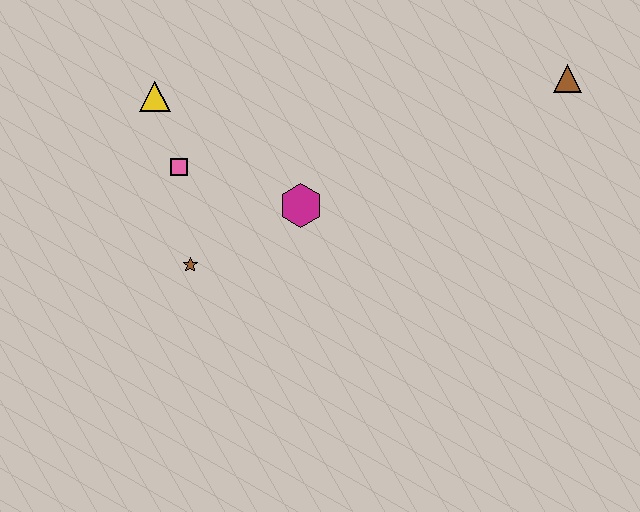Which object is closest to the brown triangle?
The magenta hexagon is closest to the brown triangle.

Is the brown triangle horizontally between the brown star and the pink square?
No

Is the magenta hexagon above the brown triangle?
No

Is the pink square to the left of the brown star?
Yes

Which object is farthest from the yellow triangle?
The brown triangle is farthest from the yellow triangle.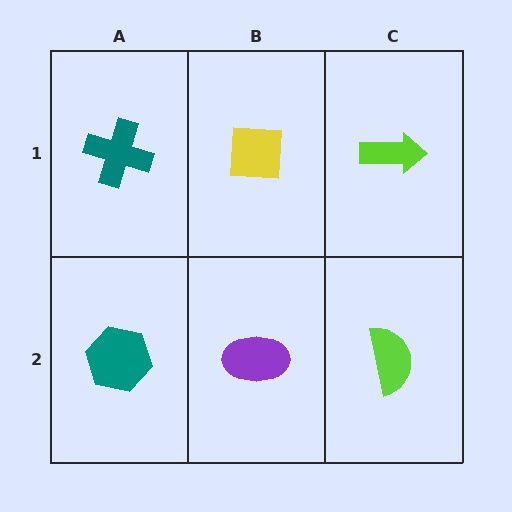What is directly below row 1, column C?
A lime semicircle.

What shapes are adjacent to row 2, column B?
A yellow square (row 1, column B), a teal hexagon (row 2, column A), a lime semicircle (row 2, column C).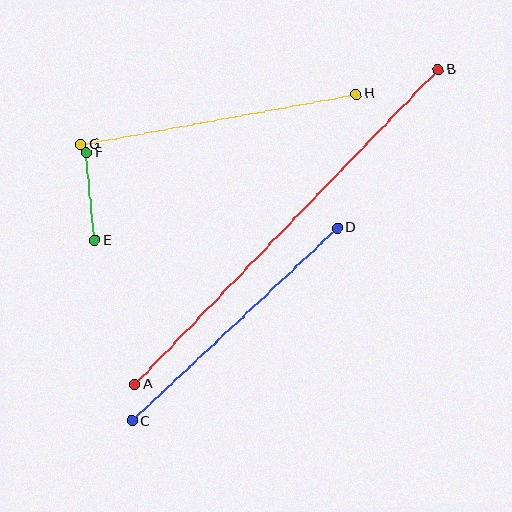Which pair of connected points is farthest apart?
Points A and B are farthest apart.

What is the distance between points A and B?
The distance is approximately 438 pixels.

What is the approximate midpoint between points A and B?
The midpoint is at approximately (287, 227) pixels.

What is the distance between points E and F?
The distance is approximately 88 pixels.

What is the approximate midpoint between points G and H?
The midpoint is at approximately (219, 119) pixels.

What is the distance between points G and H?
The distance is approximately 280 pixels.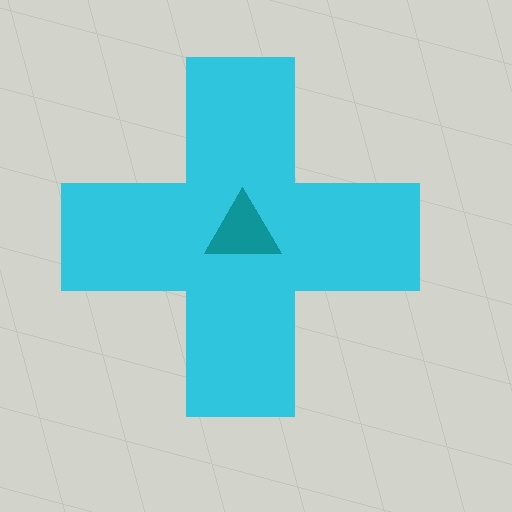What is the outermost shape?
The cyan cross.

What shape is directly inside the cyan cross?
The teal triangle.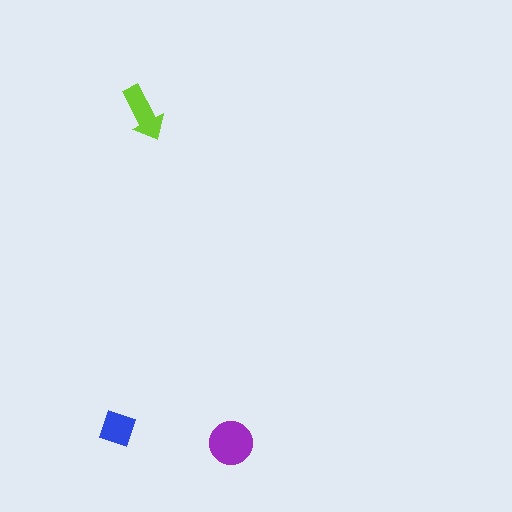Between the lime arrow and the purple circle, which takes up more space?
The purple circle.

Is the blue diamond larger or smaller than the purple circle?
Smaller.